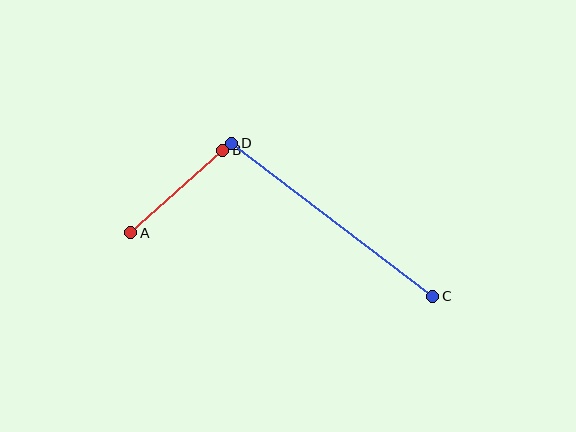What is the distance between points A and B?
The distance is approximately 123 pixels.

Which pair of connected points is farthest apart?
Points C and D are farthest apart.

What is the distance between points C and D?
The distance is approximately 252 pixels.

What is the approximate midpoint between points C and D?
The midpoint is at approximately (332, 220) pixels.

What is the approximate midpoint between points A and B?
The midpoint is at approximately (177, 192) pixels.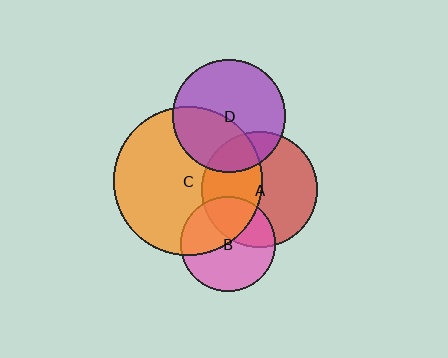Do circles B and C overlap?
Yes.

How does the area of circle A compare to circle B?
Approximately 1.5 times.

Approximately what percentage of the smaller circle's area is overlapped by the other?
Approximately 45%.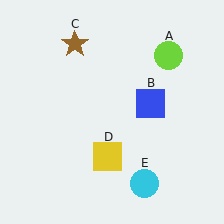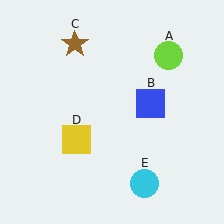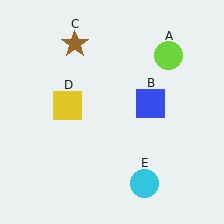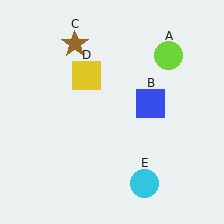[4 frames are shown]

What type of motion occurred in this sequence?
The yellow square (object D) rotated clockwise around the center of the scene.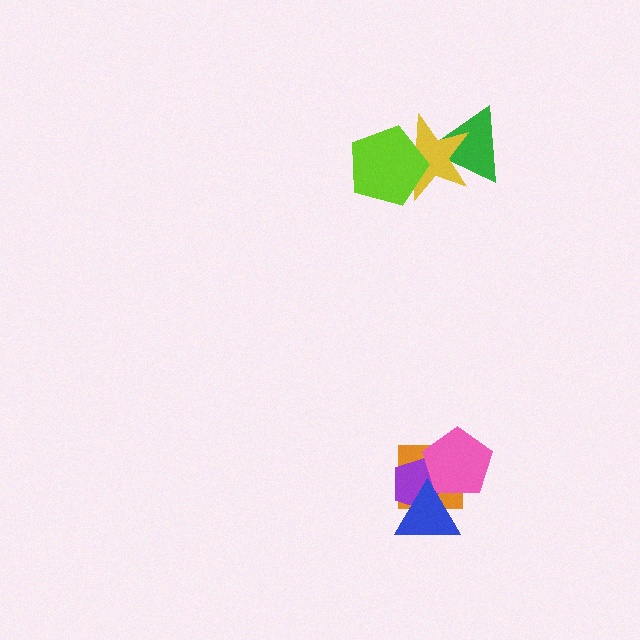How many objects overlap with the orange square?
3 objects overlap with the orange square.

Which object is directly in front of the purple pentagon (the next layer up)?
The pink pentagon is directly in front of the purple pentagon.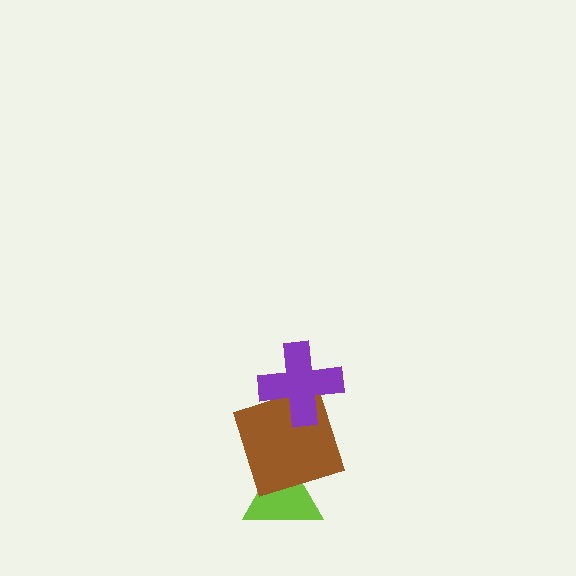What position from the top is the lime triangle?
The lime triangle is 3rd from the top.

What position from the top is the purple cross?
The purple cross is 1st from the top.